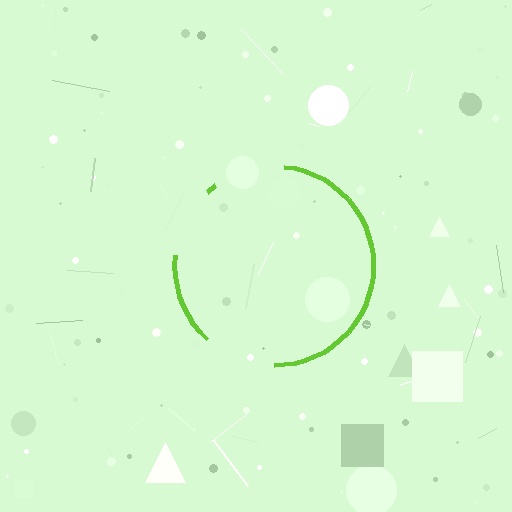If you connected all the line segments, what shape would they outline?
They would outline a circle.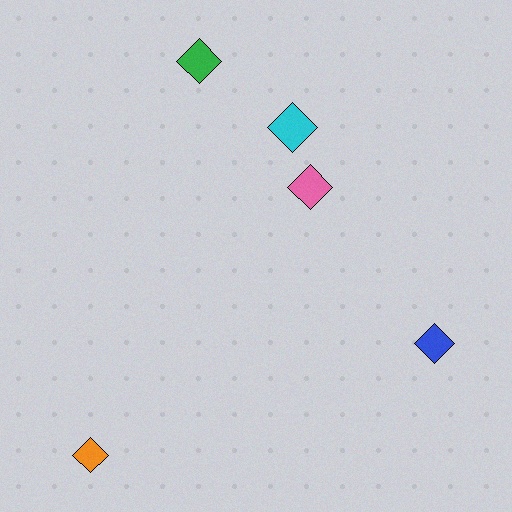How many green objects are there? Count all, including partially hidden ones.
There is 1 green object.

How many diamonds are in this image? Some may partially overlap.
There are 5 diamonds.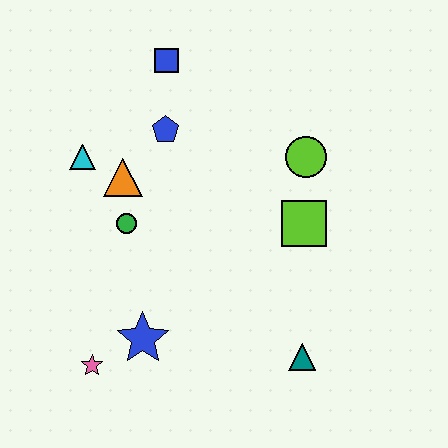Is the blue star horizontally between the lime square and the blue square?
No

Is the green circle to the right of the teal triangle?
No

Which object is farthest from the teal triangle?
The blue square is farthest from the teal triangle.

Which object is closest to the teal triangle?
The lime square is closest to the teal triangle.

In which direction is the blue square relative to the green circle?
The blue square is above the green circle.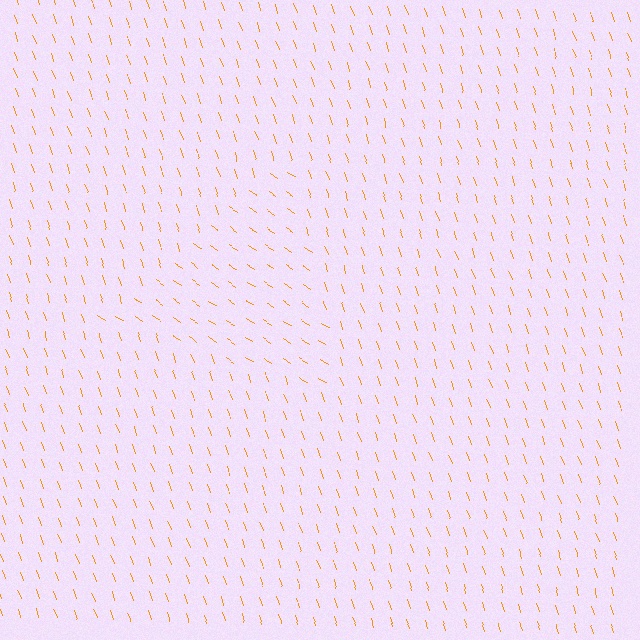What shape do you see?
I see a triangle.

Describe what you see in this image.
The image is filled with small orange line segments. A triangle region in the image has lines oriented differently from the surrounding lines, creating a visible texture boundary.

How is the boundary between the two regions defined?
The boundary is defined purely by a change in line orientation (approximately 38 degrees difference). All lines are the same color and thickness.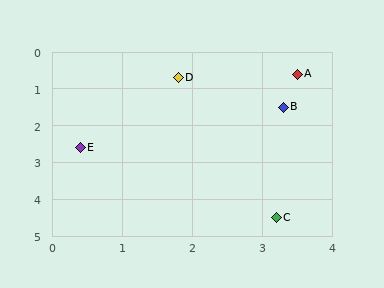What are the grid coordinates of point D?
Point D is at approximately (1.8, 0.7).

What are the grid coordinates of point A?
Point A is at approximately (3.5, 0.6).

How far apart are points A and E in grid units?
Points A and E are about 3.7 grid units apart.